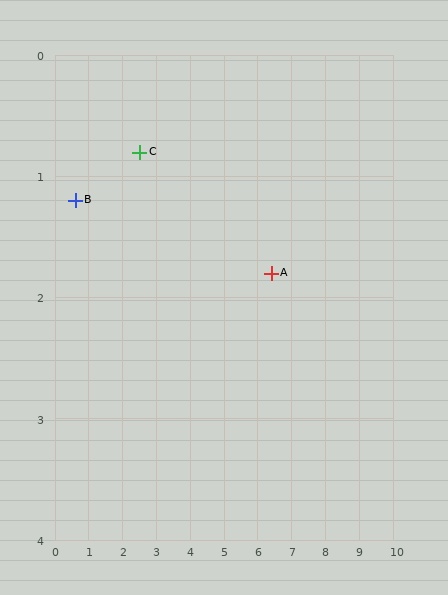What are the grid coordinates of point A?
Point A is at approximately (6.4, 1.8).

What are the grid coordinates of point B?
Point B is at approximately (0.6, 1.2).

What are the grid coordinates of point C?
Point C is at approximately (2.5, 0.8).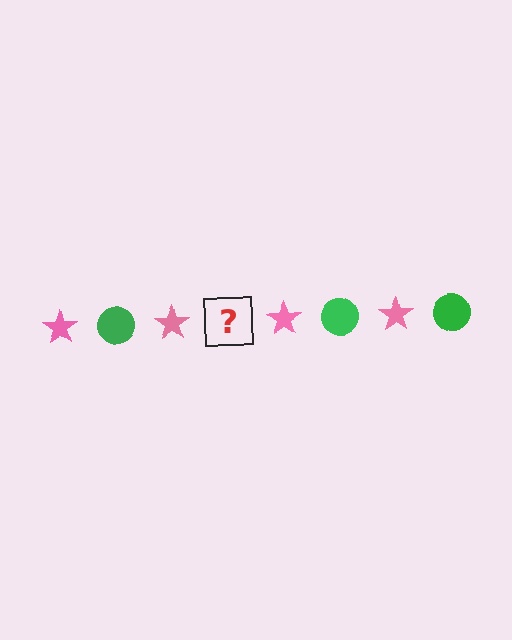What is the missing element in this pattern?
The missing element is a green circle.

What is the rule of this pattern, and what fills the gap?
The rule is that the pattern alternates between pink star and green circle. The gap should be filled with a green circle.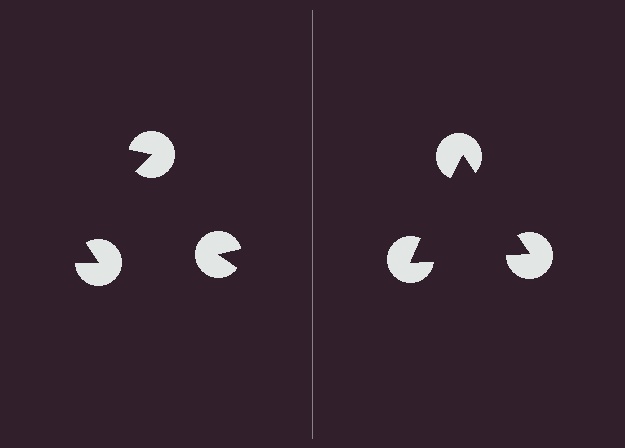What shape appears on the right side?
An illusory triangle.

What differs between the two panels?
The pac-man discs are positioned identically on both sides; only the wedge orientations differ. On the right they align to a triangle; on the left they are misaligned.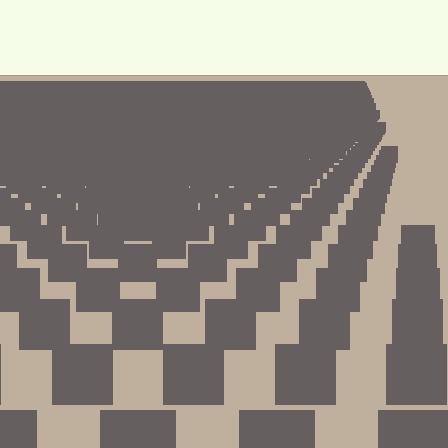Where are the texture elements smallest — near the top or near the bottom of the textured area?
Near the top.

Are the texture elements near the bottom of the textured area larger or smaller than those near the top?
Larger. Near the bottom, elements are closer to the viewer and appear at a bigger on-screen size.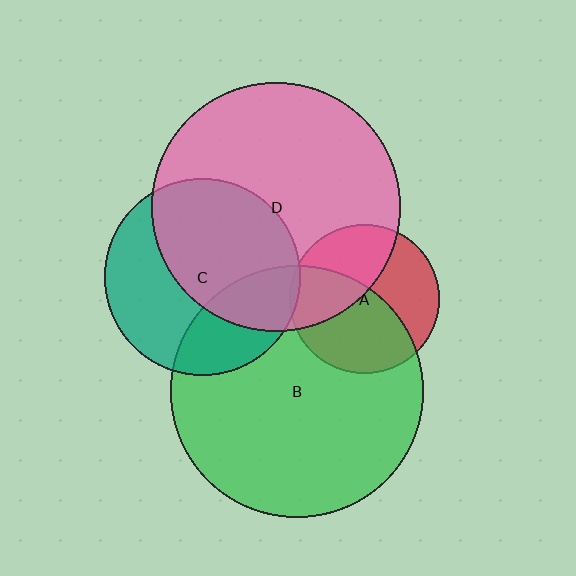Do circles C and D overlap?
Yes.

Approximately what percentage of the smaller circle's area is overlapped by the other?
Approximately 55%.